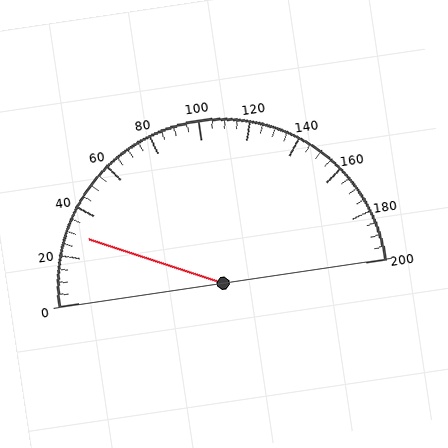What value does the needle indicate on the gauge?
The needle indicates approximately 30.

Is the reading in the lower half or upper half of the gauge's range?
The reading is in the lower half of the range (0 to 200).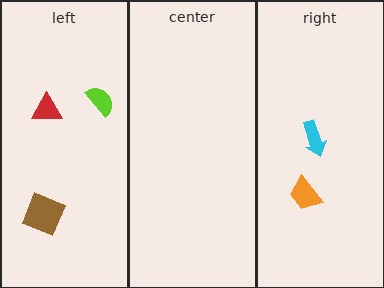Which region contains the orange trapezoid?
The right region.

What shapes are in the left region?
The brown square, the red triangle, the lime semicircle.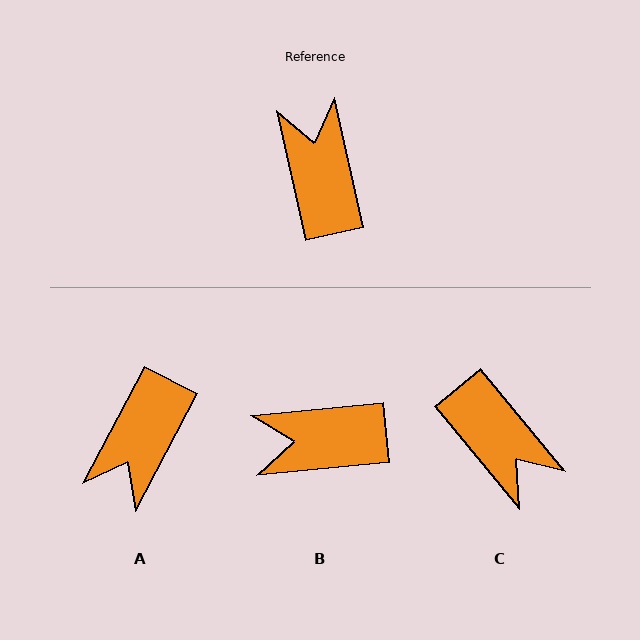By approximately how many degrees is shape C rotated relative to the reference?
Approximately 153 degrees clockwise.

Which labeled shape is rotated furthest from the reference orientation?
C, about 153 degrees away.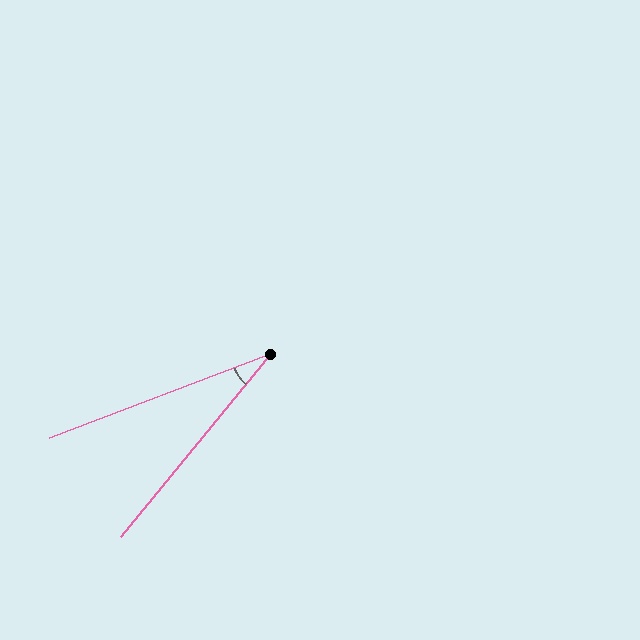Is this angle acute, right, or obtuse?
It is acute.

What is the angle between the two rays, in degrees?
Approximately 30 degrees.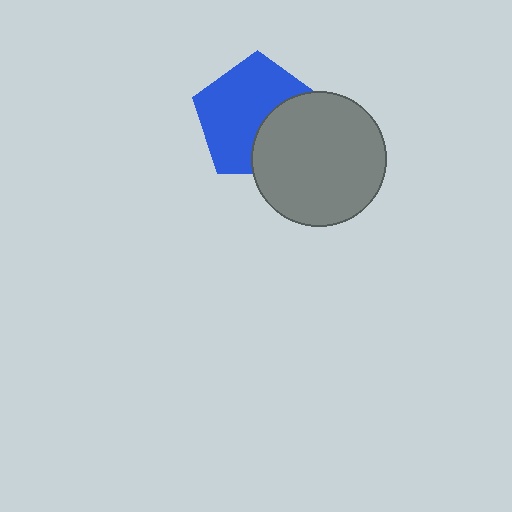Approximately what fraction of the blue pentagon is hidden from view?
Roughly 35% of the blue pentagon is hidden behind the gray circle.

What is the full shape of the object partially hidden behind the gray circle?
The partially hidden object is a blue pentagon.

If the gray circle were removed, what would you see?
You would see the complete blue pentagon.